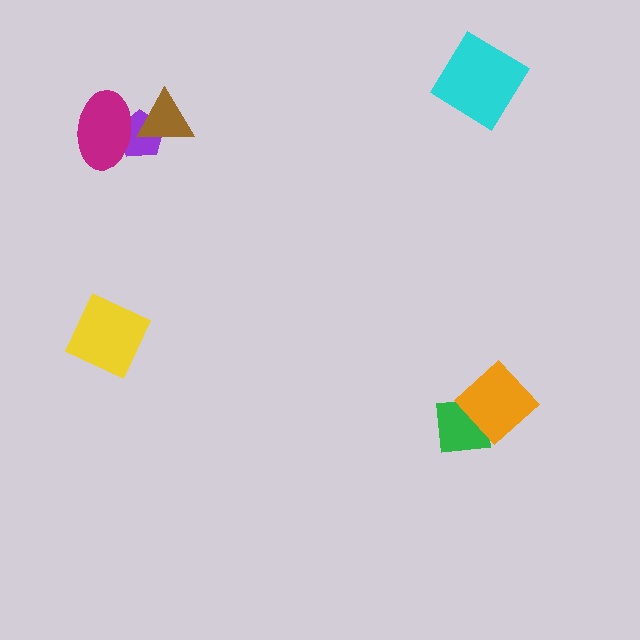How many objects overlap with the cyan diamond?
0 objects overlap with the cyan diamond.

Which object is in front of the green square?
The orange diamond is in front of the green square.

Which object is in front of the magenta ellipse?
The brown triangle is in front of the magenta ellipse.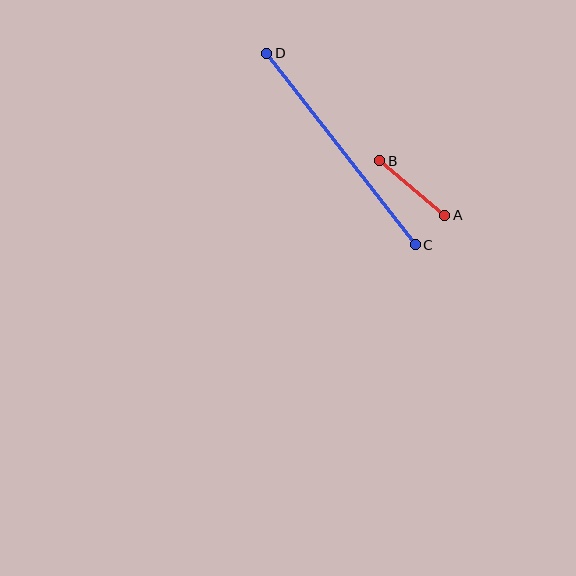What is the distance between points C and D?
The distance is approximately 242 pixels.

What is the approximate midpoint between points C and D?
The midpoint is at approximately (341, 149) pixels.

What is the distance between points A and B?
The distance is approximately 85 pixels.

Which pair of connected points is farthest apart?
Points C and D are farthest apart.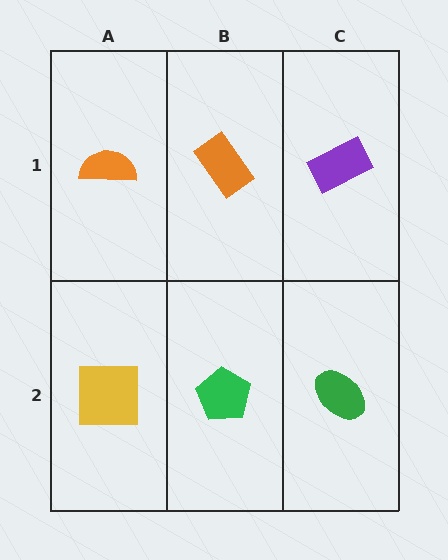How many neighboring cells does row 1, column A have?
2.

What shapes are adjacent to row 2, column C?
A purple rectangle (row 1, column C), a green pentagon (row 2, column B).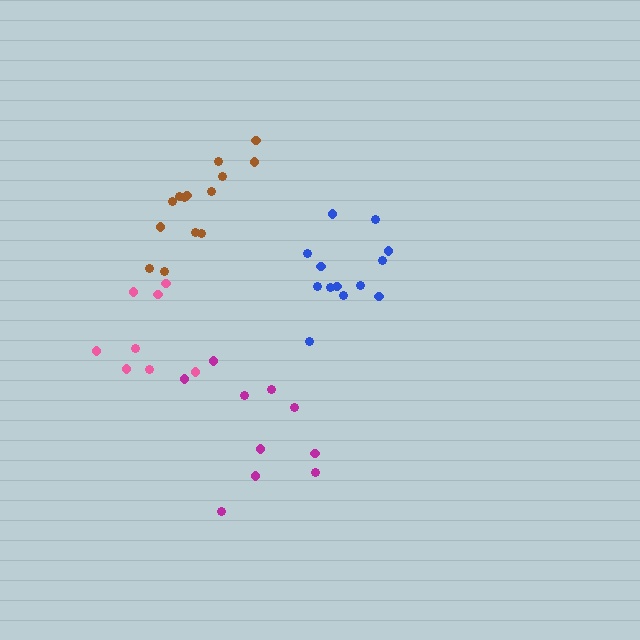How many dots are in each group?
Group 1: 10 dots, Group 2: 13 dots, Group 3: 8 dots, Group 4: 14 dots (45 total).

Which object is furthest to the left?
The pink cluster is leftmost.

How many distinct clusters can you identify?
There are 4 distinct clusters.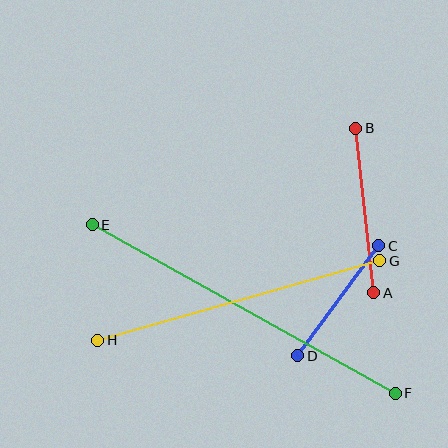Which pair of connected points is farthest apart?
Points E and F are farthest apart.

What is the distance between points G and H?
The distance is approximately 293 pixels.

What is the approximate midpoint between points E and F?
The midpoint is at approximately (244, 309) pixels.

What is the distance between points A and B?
The distance is approximately 165 pixels.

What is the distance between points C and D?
The distance is approximately 137 pixels.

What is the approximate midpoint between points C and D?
The midpoint is at approximately (338, 301) pixels.